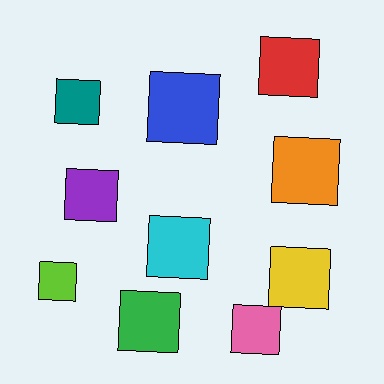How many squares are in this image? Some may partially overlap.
There are 10 squares.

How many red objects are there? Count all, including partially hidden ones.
There is 1 red object.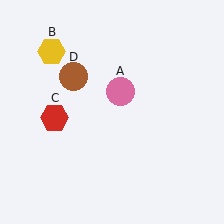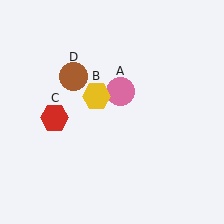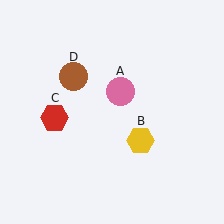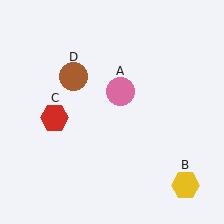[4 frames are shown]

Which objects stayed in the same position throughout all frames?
Pink circle (object A) and red hexagon (object C) and brown circle (object D) remained stationary.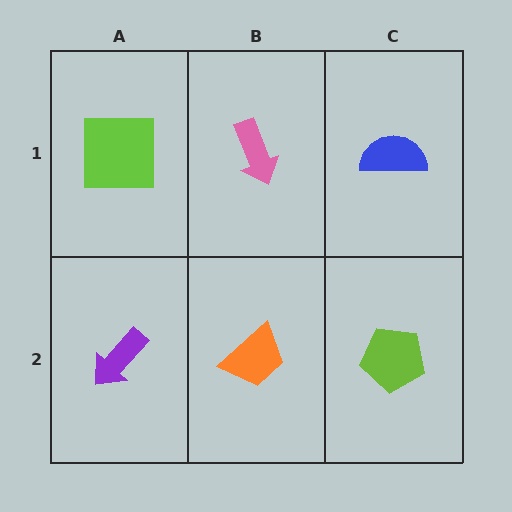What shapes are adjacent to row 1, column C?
A lime pentagon (row 2, column C), a pink arrow (row 1, column B).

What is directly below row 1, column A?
A purple arrow.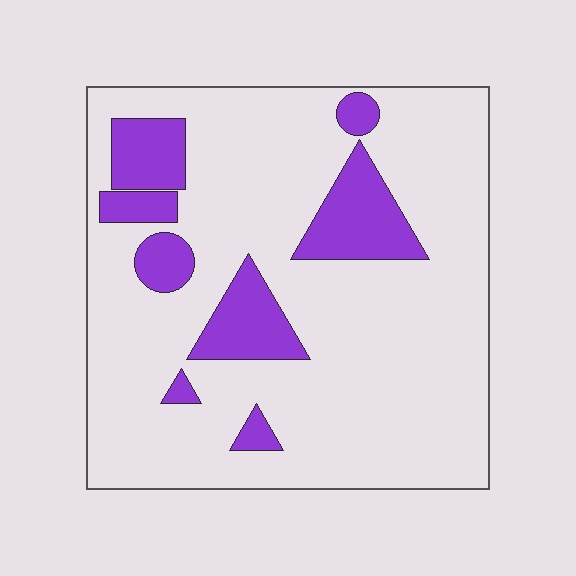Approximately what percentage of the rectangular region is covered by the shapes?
Approximately 20%.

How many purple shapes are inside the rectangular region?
8.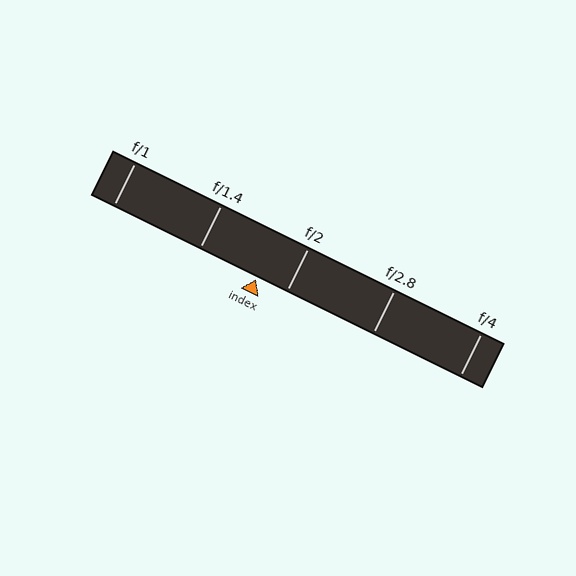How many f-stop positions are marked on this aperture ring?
There are 5 f-stop positions marked.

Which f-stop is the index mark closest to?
The index mark is closest to f/2.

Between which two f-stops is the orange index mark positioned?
The index mark is between f/1.4 and f/2.